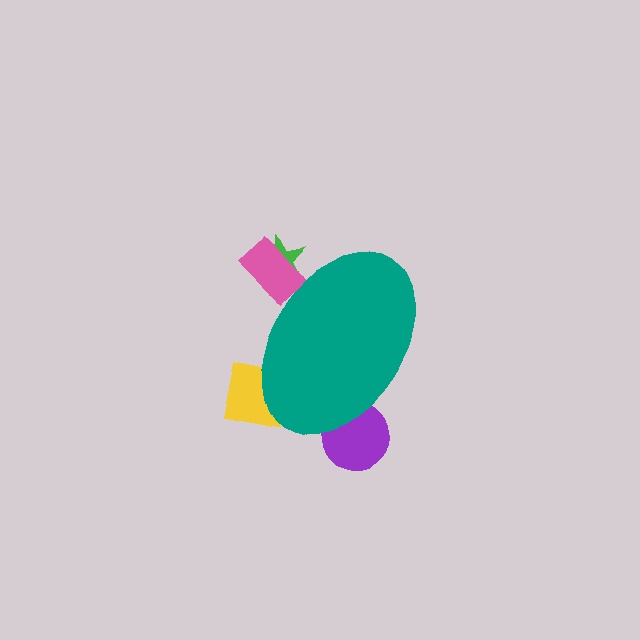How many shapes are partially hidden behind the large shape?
4 shapes are partially hidden.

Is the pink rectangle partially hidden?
Yes, the pink rectangle is partially hidden behind the teal ellipse.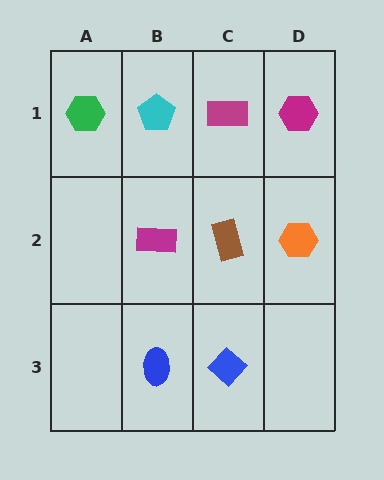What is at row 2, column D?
An orange hexagon.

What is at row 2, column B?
A magenta rectangle.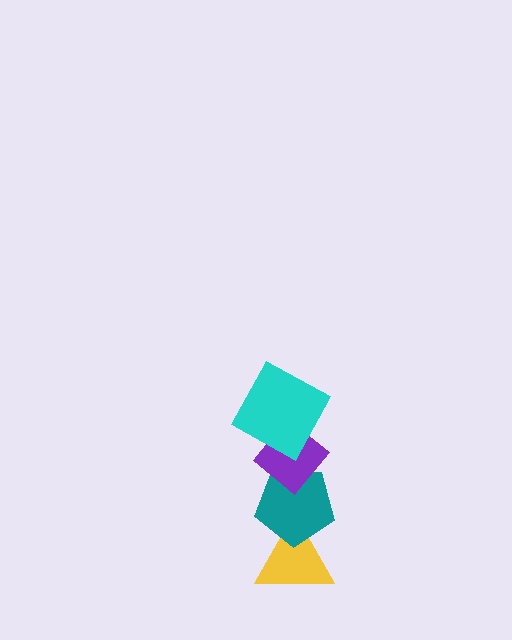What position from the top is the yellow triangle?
The yellow triangle is 4th from the top.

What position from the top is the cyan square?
The cyan square is 1st from the top.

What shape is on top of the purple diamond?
The cyan square is on top of the purple diamond.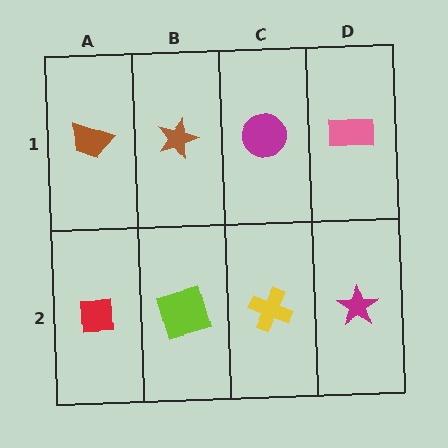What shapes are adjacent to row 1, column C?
A yellow cross (row 2, column C), a brown star (row 1, column B), a pink rectangle (row 1, column D).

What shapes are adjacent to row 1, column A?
A red square (row 2, column A), a brown star (row 1, column B).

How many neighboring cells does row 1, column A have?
2.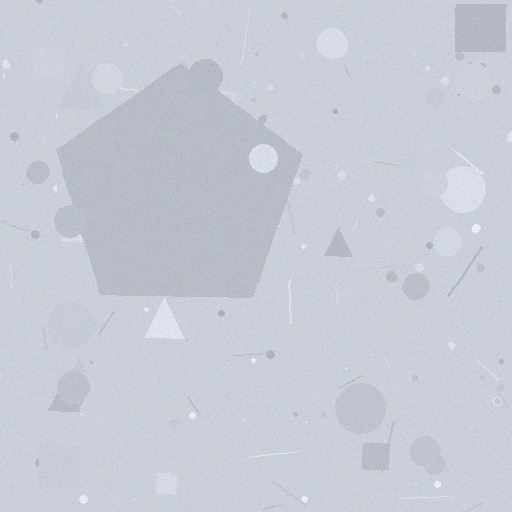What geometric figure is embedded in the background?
A pentagon is embedded in the background.